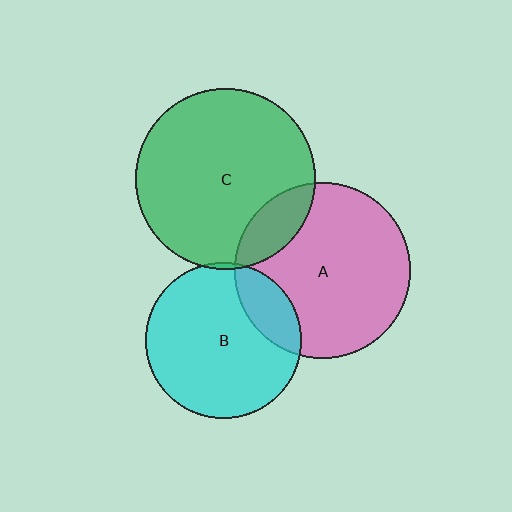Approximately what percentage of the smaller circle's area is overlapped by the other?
Approximately 5%.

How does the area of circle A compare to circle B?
Approximately 1.3 times.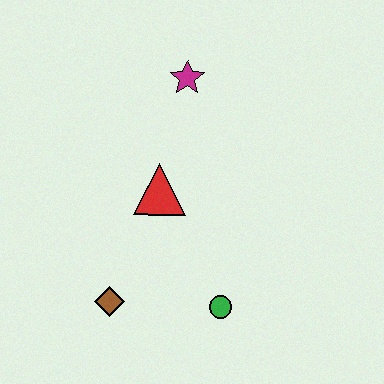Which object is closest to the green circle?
The brown diamond is closest to the green circle.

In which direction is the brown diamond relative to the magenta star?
The brown diamond is below the magenta star.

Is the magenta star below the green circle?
No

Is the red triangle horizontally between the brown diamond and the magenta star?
Yes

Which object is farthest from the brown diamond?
The magenta star is farthest from the brown diamond.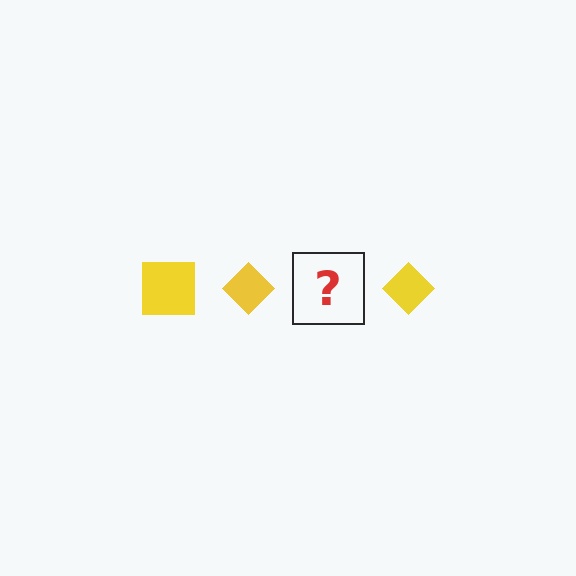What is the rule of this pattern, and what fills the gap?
The rule is that the pattern cycles through square, diamond shapes in yellow. The gap should be filled with a yellow square.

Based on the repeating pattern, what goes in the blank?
The blank should be a yellow square.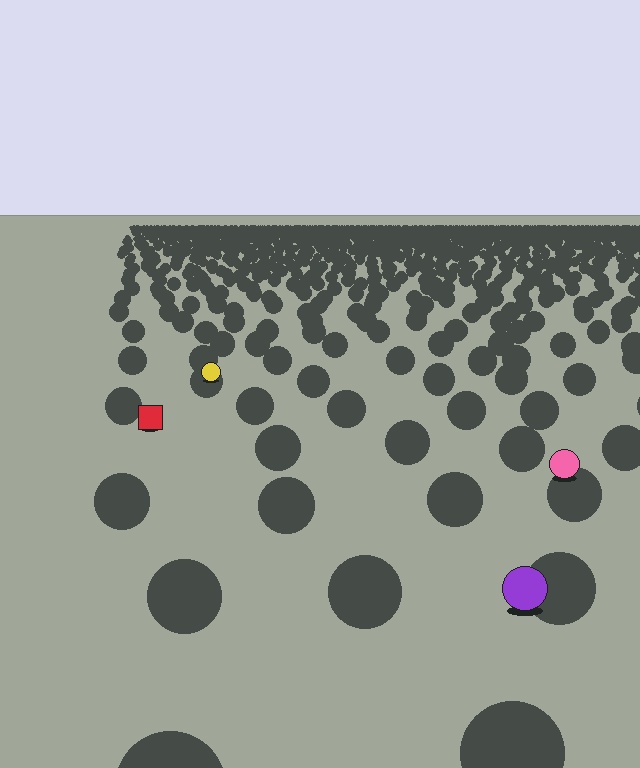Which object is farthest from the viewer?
The yellow circle is farthest from the viewer. It appears smaller and the ground texture around it is denser.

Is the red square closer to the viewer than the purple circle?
No. The purple circle is closer — you can tell from the texture gradient: the ground texture is coarser near it.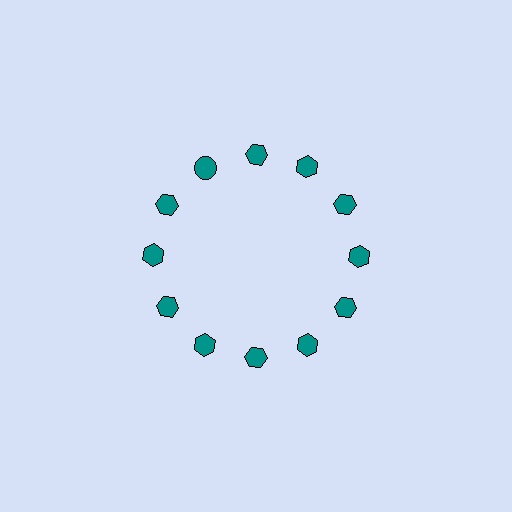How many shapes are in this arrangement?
There are 12 shapes arranged in a ring pattern.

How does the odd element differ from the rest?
It has a different shape: circle instead of hexagon.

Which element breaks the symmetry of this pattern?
The teal circle at roughly the 11 o'clock position breaks the symmetry. All other shapes are teal hexagons.